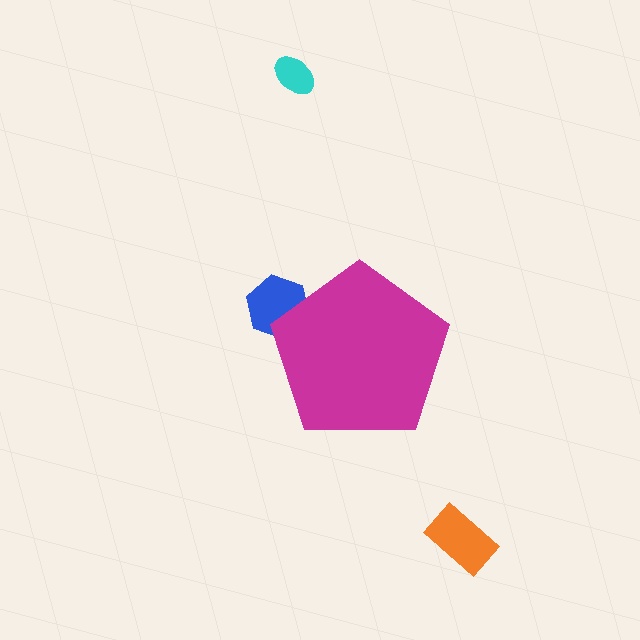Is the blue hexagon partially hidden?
Yes, the blue hexagon is partially hidden behind the magenta pentagon.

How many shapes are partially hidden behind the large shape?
1 shape is partially hidden.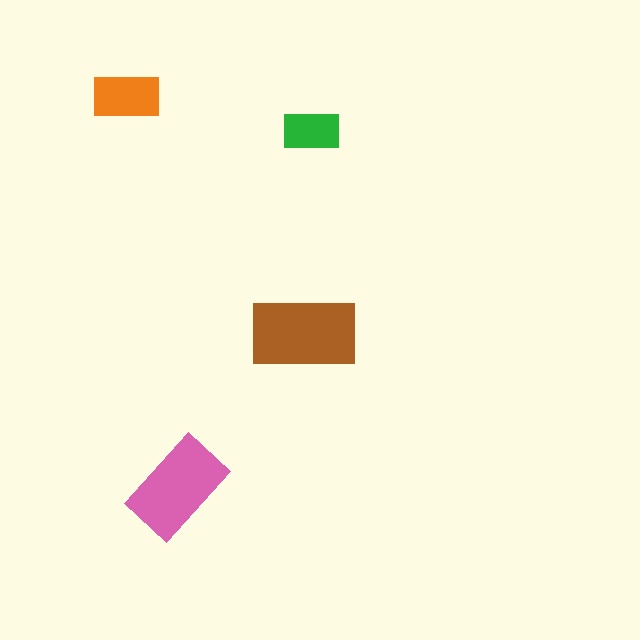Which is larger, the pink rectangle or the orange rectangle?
The pink one.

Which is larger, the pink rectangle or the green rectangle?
The pink one.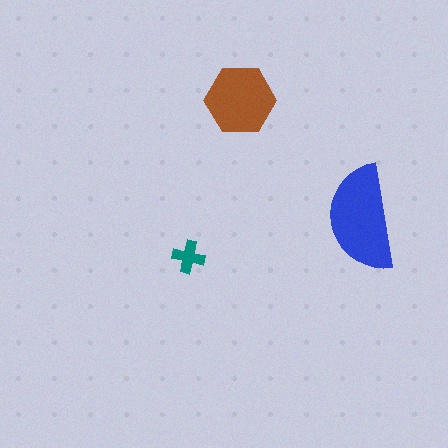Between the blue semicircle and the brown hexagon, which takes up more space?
The blue semicircle.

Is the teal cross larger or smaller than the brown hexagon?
Smaller.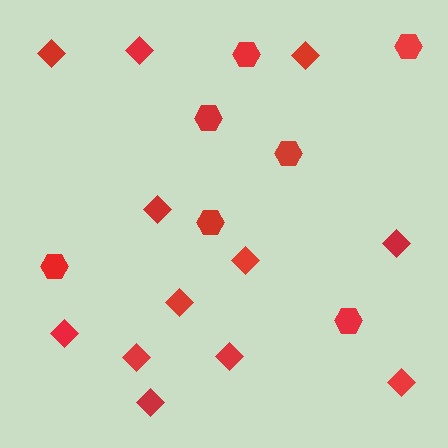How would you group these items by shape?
There are 2 groups: one group of hexagons (7) and one group of diamonds (12).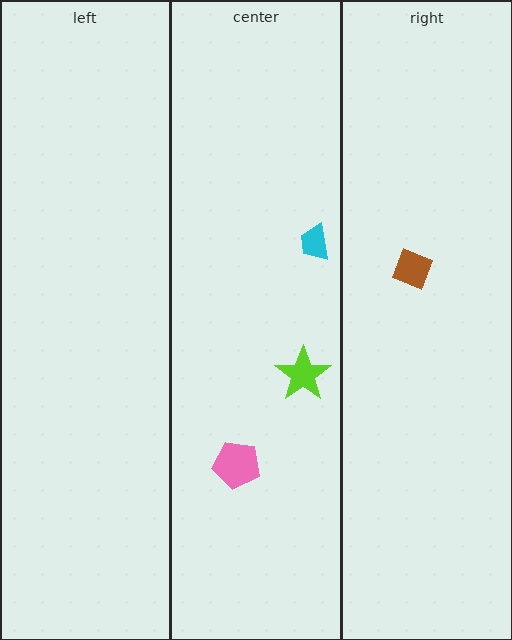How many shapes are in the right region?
1.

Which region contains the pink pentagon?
The center region.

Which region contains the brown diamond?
The right region.